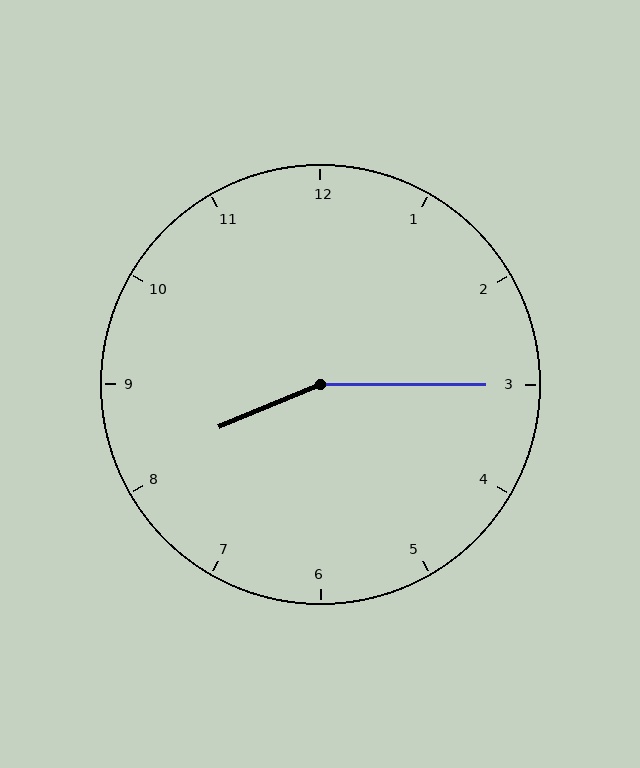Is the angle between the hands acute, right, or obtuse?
It is obtuse.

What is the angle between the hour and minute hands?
Approximately 158 degrees.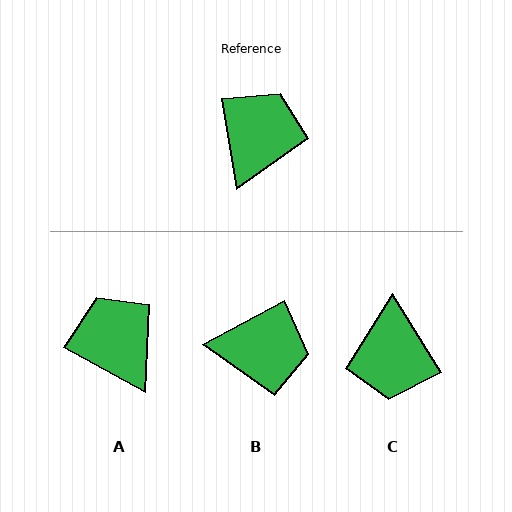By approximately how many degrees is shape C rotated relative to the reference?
Approximately 157 degrees clockwise.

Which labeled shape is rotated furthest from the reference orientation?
C, about 157 degrees away.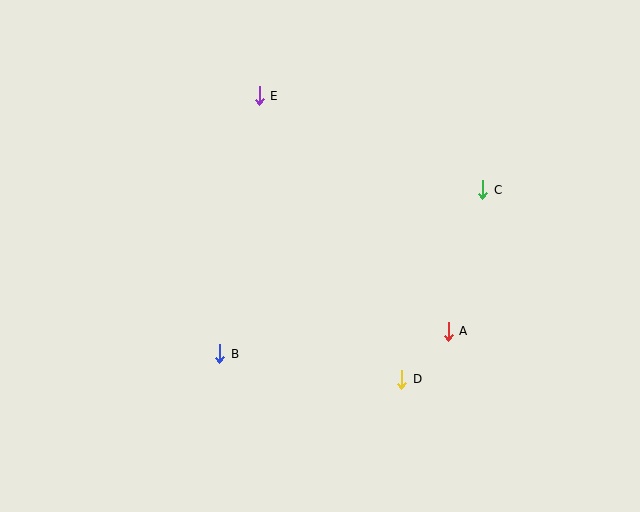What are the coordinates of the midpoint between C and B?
The midpoint between C and B is at (351, 272).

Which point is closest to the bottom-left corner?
Point B is closest to the bottom-left corner.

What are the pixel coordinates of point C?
Point C is at (483, 190).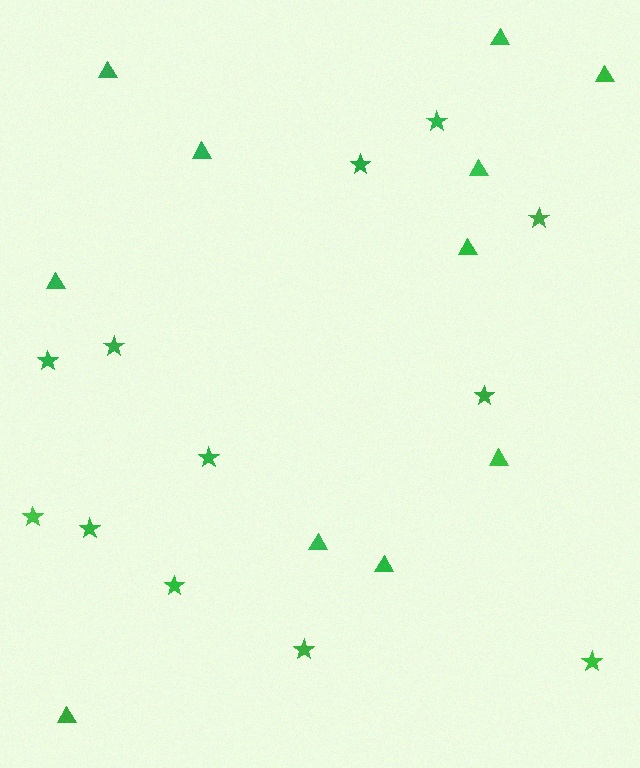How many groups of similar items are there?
There are 2 groups: one group of stars (12) and one group of triangles (11).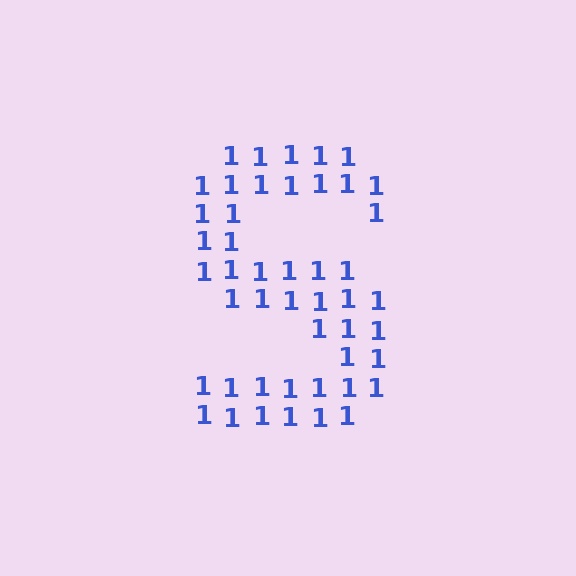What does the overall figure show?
The overall figure shows the letter S.